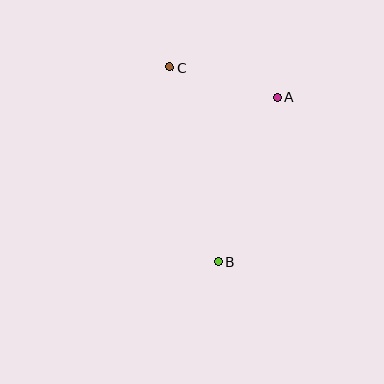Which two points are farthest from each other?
Points B and C are farthest from each other.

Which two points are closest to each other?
Points A and C are closest to each other.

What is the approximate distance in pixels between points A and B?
The distance between A and B is approximately 174 pixels.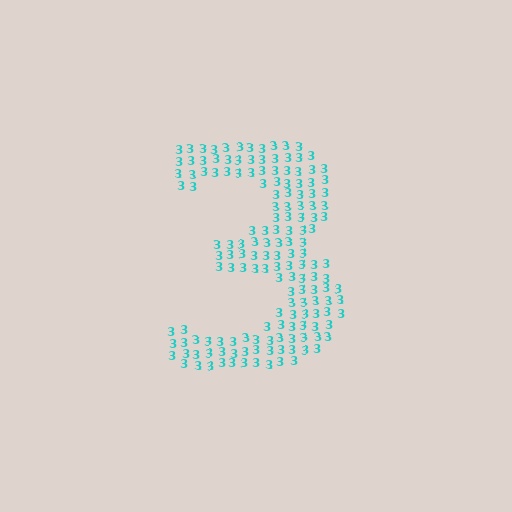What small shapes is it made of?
It is made of small digit 3's.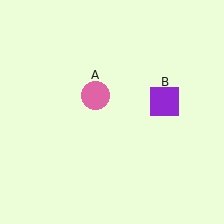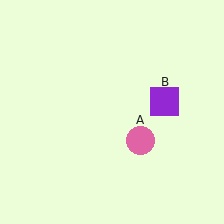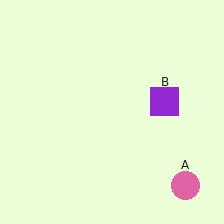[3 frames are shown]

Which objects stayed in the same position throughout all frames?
Purple square (object B) remained stationary.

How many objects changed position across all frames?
1 object changed position: pink circle (object A).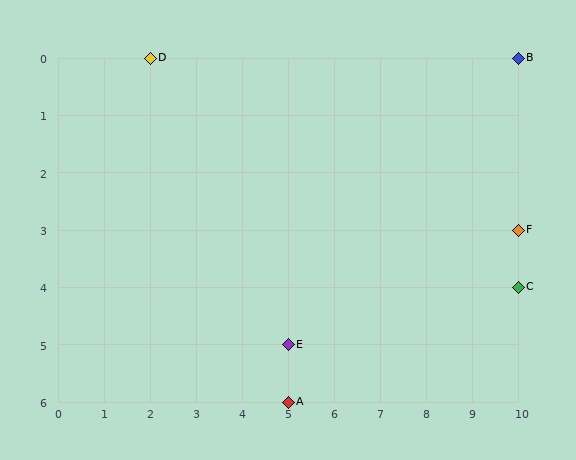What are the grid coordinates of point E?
Point E is at grid coordinates (5, 5).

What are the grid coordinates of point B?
Point B is at grid coordinates (10, 0).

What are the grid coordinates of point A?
Point A is at grid coordinates (5, 6).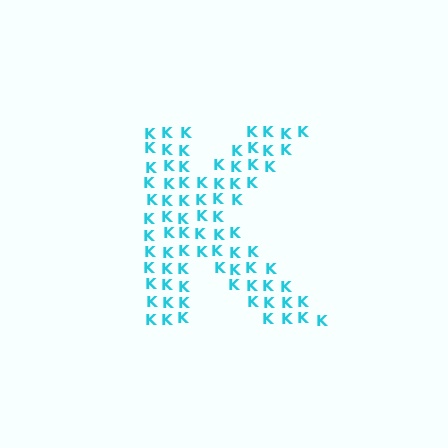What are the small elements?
The small elements are letter K's.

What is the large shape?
The large shape is the letter K.